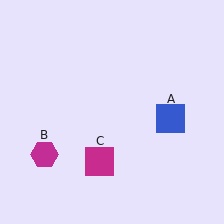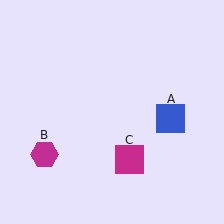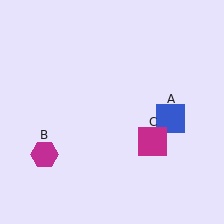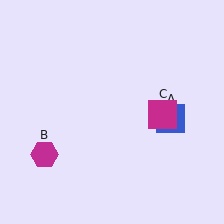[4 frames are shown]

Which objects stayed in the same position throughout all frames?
Blue square (object A) and magenta hexagon (object B) remained stationary.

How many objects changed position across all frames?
1 object changed position: magenta square (object C).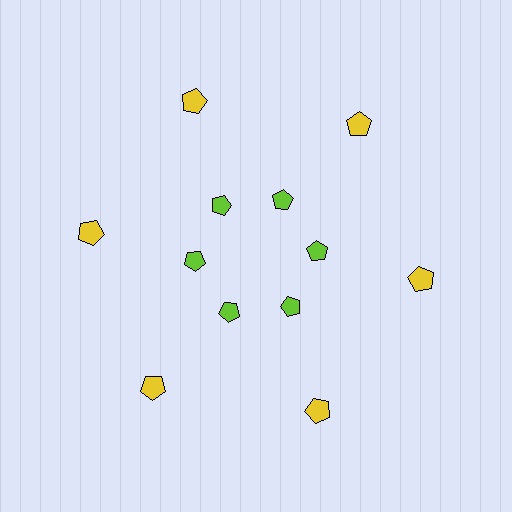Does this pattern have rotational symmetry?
Yes, this pattern has 6-fold rotational symmetry. It looks the same after rotating 60 degrees around the center.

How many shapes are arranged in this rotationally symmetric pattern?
There are 12 shapes, arranged in 6 groups of 2.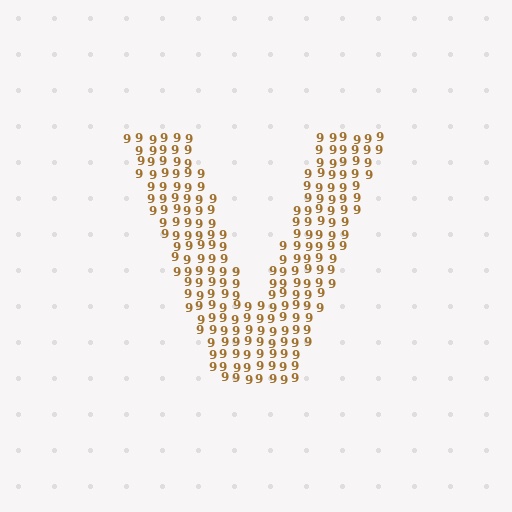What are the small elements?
The small elements are digit 9's.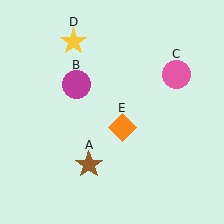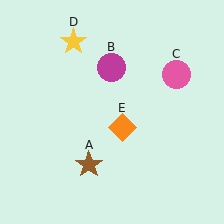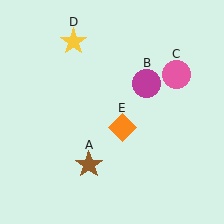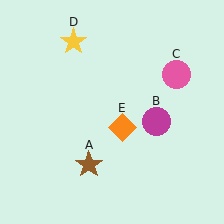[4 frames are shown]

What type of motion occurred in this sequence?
The magenta circle (object B) rotated clockwise around the center of the scene.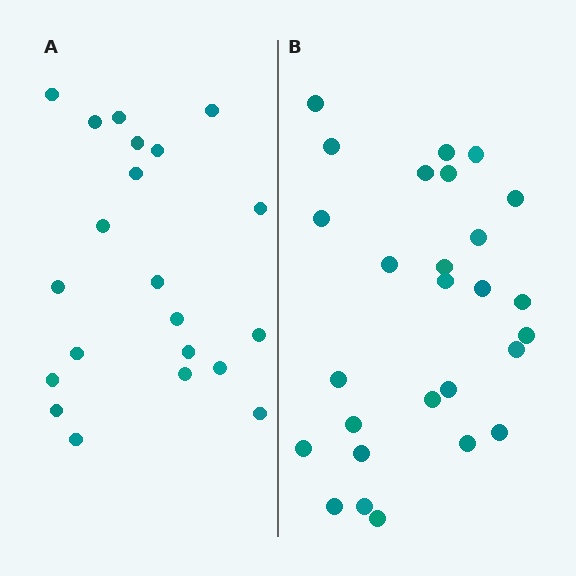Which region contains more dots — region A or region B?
Region B (the right region) has more dots.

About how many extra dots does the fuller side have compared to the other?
Region B has about 6 more dots than region A.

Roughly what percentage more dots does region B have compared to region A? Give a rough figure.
About 30% more.